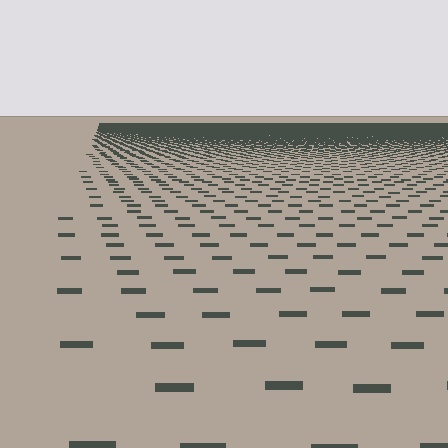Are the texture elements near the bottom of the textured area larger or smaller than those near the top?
Larger. Near the bottom, elements are closer to the viewer and appear at a bigger on-screen size.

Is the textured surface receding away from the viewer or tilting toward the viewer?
The surface is receding away from the viewer. Texture elements get smaller and denser toward the top.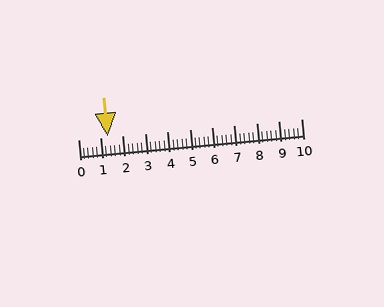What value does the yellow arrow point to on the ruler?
The yellow arrow points to approximately 1.3.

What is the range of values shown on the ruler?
The ruler shows values from 0 to 10.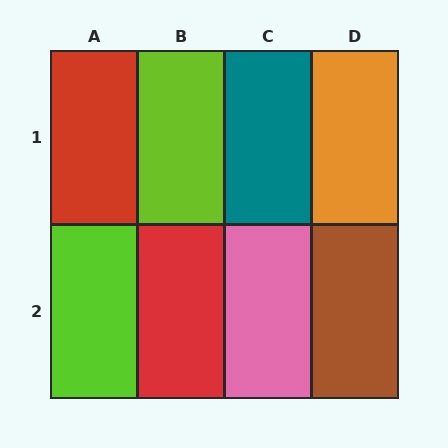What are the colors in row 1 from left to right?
Red, lime, teal, orange.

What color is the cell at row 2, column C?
Pink.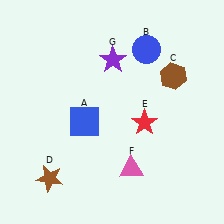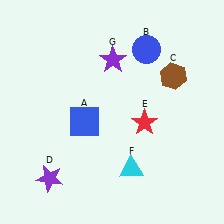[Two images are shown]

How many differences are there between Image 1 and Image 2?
There are 2 differences between the two images.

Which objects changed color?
D changed from brown to purple. F changed from pink to cyan.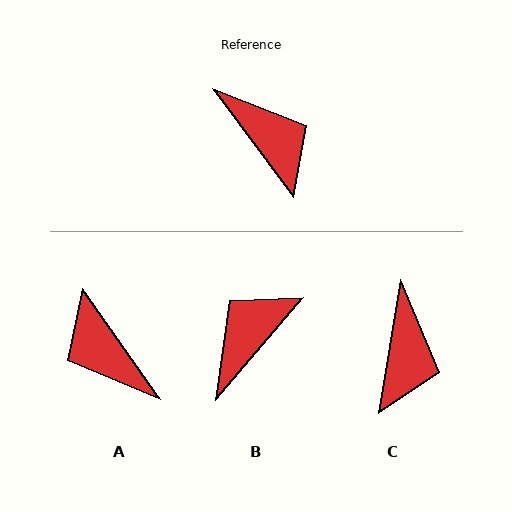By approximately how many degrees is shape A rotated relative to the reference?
Approximately 179 degrees counter-clockwise.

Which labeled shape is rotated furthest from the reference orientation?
A, about 179 degrees away.